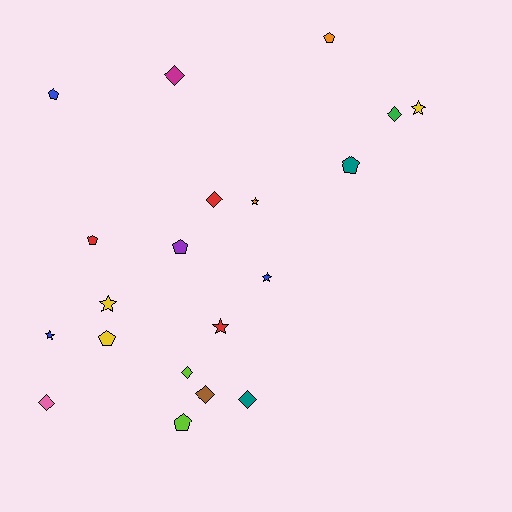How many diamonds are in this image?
There are 7 diamonds.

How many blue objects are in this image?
There are 3 blue objects.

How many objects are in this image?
There are 20 objects.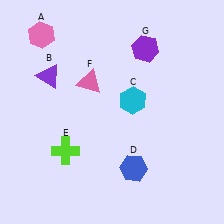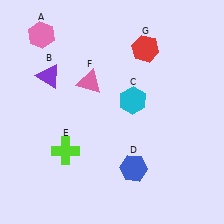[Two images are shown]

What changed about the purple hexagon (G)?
In Image 1, G is purple. In Image 2, it changed to red.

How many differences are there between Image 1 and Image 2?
There is 1 difference between the two images.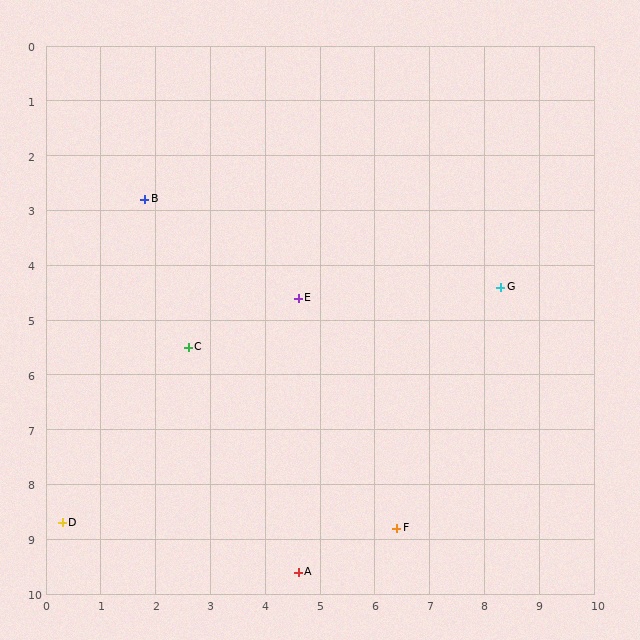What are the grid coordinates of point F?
Point F is at approximately (6.4, 8.8).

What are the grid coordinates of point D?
Point D is at approximately (0.3, 8.7).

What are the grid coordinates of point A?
Point A is at approximately (4.6, 9.6).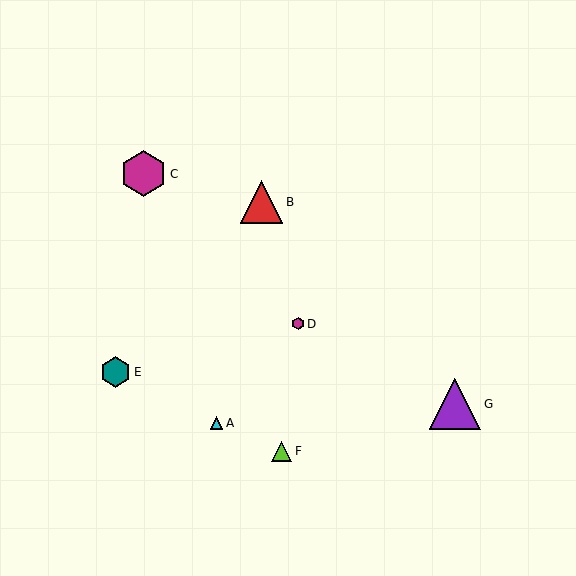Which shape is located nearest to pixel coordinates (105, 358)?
The teal hexagon (labeled E) at (116, 372) is nearest to that location.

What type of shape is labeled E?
Shape E is a teal hexagon.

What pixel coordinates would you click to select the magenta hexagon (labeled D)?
Click at (298, 324) to select the magenta hexagon D.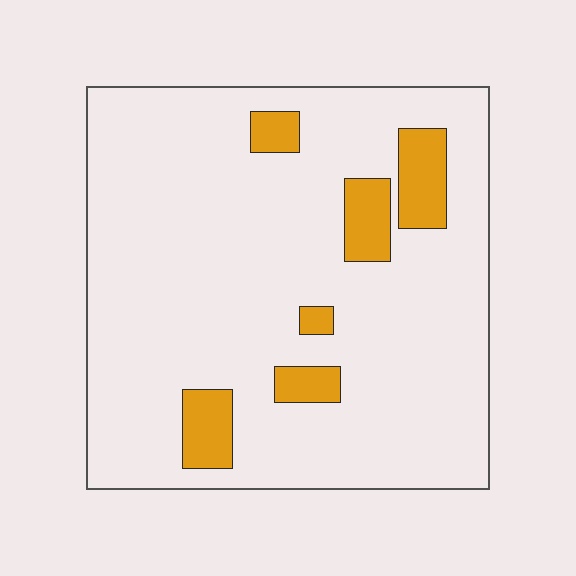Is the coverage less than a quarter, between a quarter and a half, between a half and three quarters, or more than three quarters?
Less than a quarter.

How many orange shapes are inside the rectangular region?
6.